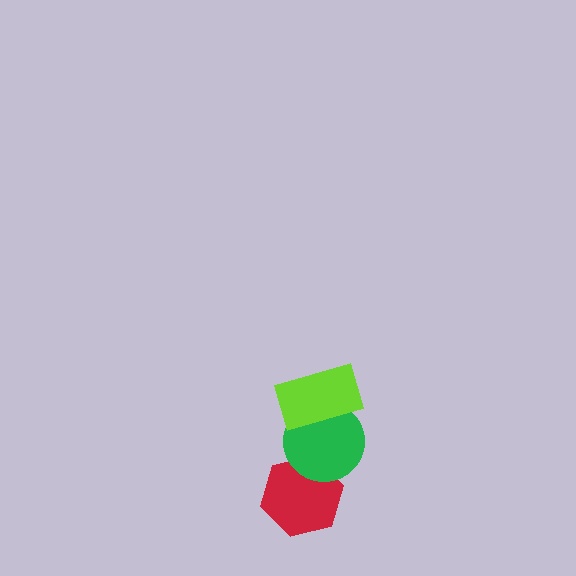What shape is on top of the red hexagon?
The green circle is on top of the red hexagon.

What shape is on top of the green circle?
The lime rectangle is on top of the green circle.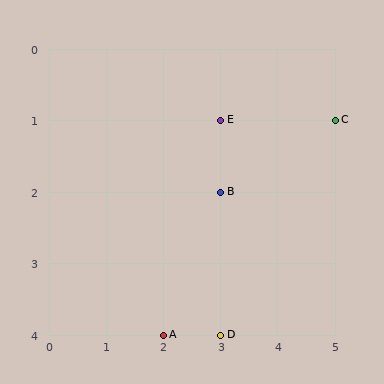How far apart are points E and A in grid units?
Points E and A are 1 column and 3 rows apart (about 3.2 grid units diagonally).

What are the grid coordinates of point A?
Point A is at grid coordinates (2, 4).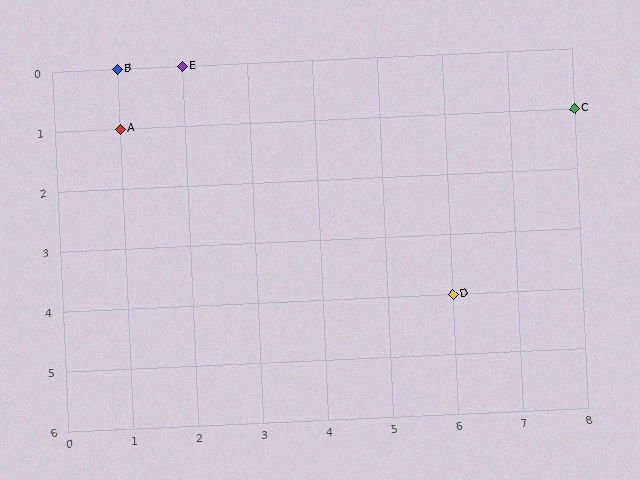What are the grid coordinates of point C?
Point C is at grid coordinates (8, 1).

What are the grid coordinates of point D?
Point D is at grid coordinates (6, 4).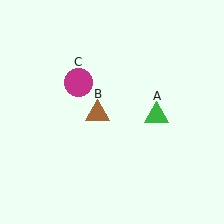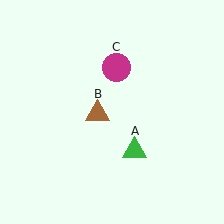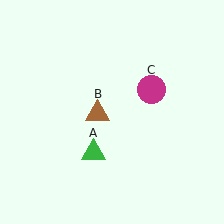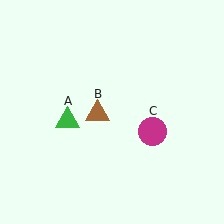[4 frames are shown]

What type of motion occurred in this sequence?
The green triangle (object A), magenta circle (object C) rotated clockwise around the center of the scene.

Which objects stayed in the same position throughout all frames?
Brown triangle (object B) remained stationary.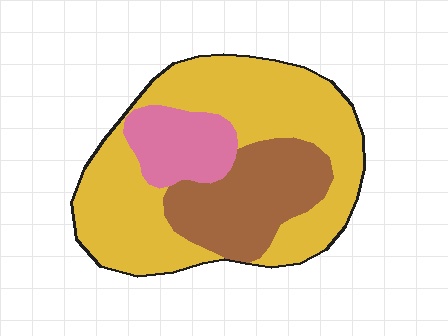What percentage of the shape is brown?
Brown takes up about one quarter (1/4) of the shape.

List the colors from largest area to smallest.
From largest to smallest: yellow, brown, pink.